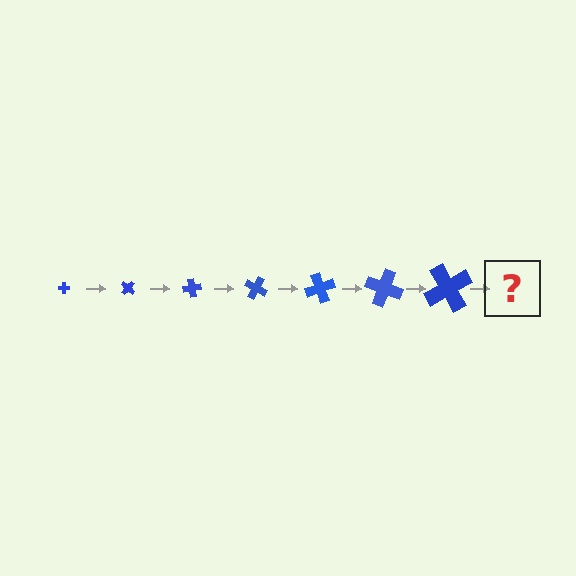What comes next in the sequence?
The next element should be a cross, larger than the previous one and rotated 280 degrees from the start.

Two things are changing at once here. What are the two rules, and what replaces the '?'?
The two rules are that the cross grows larger each step and it rotates 40 degrees each step. The '?' should be a cross, larger than the previous one and rotated 280 degrees from the start.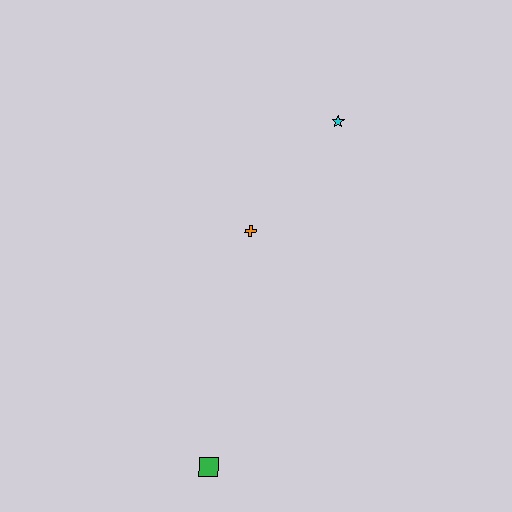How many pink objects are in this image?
There are no pink objects.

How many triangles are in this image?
There are no triangles.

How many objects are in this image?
There are 3 objects.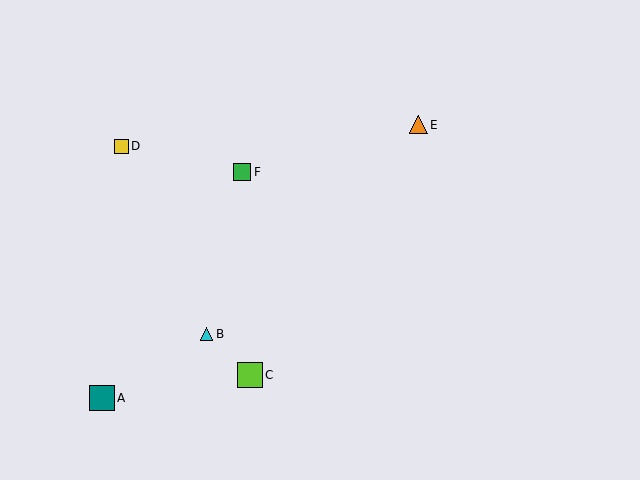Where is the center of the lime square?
The center of the lime square is at (250, 375).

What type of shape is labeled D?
Shape D is a yellow square.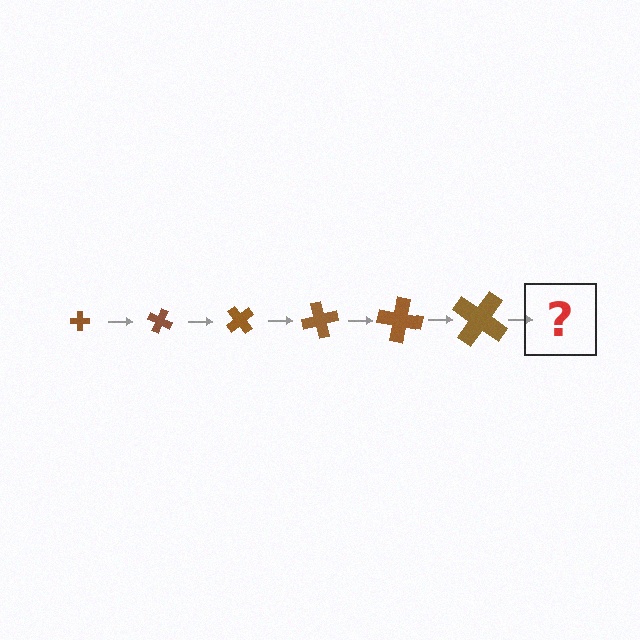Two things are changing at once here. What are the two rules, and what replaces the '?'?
The two rules are that the cross grows larger each step and it rotates 25 degrees each step. The '?' should be a cross, larger than the previous one and rotated 150 degrees from the start.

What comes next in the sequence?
The next element should be a cross, larger than the previous one and rotated 150 degrees from the start.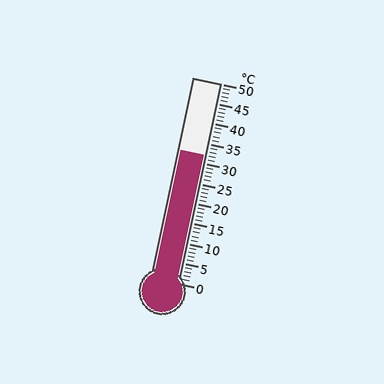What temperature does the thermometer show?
The thermometer shows approximately 32°C.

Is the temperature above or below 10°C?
The temperature is above 10°C.